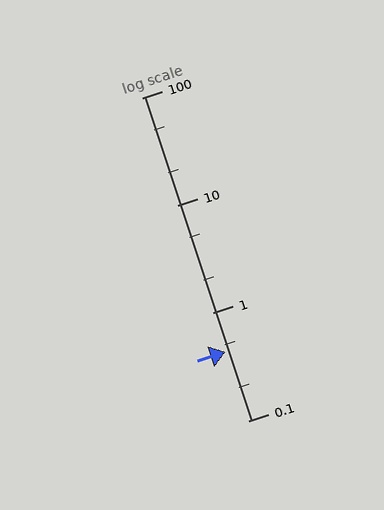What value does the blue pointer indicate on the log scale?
The pointer indicates approximately 0.44.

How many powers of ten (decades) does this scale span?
The scale spans 3 decades, from 0.1 to 100.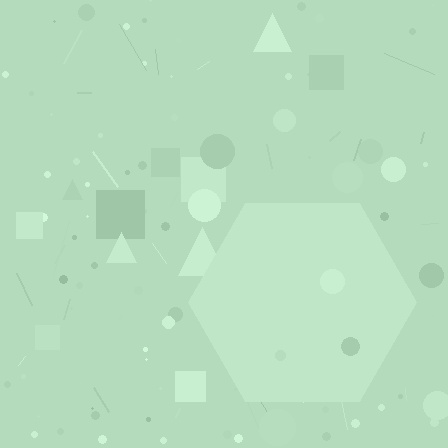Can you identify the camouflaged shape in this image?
The camouflaged shape is a hexagon.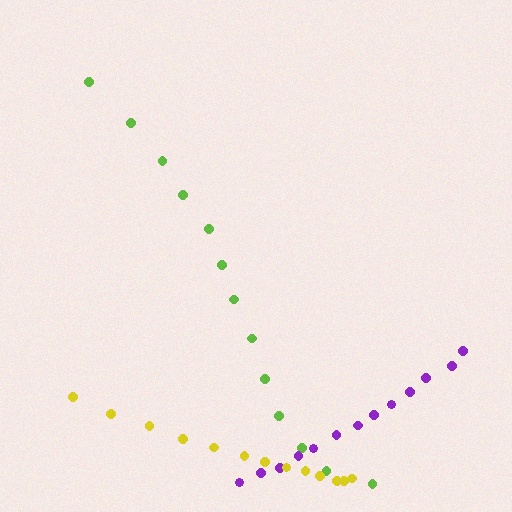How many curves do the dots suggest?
There are 3 distinct paths.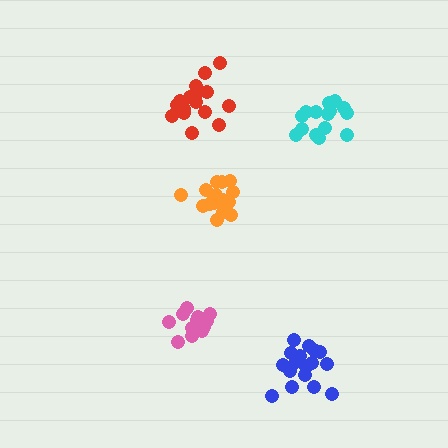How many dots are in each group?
Group 1: 17 dots, Group 2: 17 dots, Group 3: 18 dots, Group 4: 16 dots, Group 5: 18 dots (86 total).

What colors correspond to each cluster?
The clusters are colored: red, pink, orange, cyan, blue.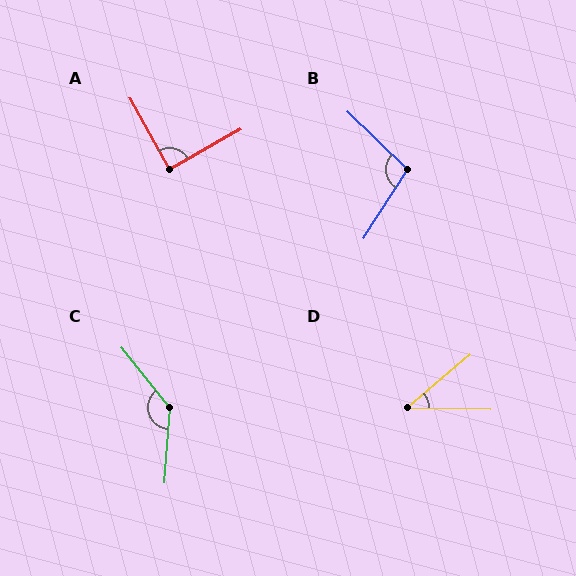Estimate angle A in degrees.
Approximately 89 degrees.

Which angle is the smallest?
D, at approximately 41 degrees.